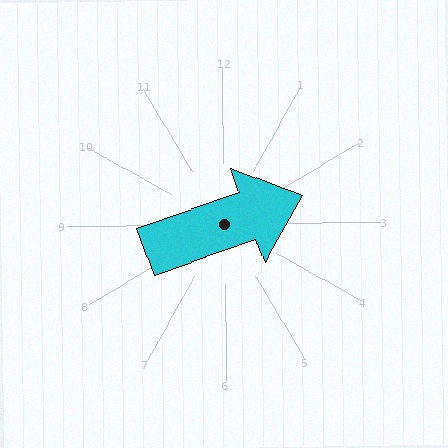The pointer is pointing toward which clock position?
Roughly 2 o'clock.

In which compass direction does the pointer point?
East.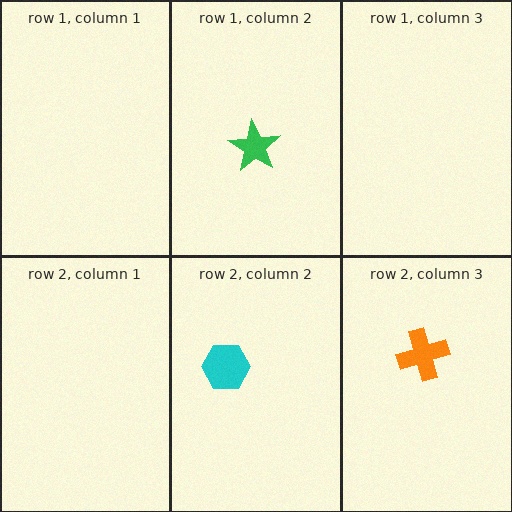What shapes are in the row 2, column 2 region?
The cyan hexagon.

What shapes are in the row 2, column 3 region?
The orange cross.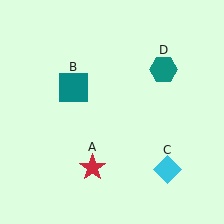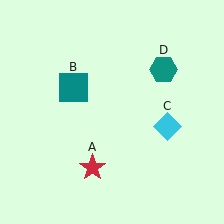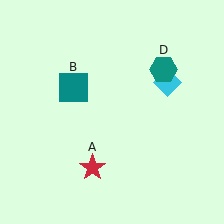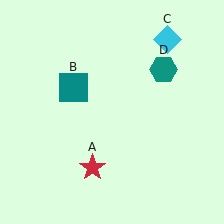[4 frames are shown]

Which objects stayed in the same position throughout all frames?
Red star (object A) and teal square (object B) and teal hexagon (object D) remained stationary.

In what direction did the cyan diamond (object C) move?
The cyan diamond (object C) moved up.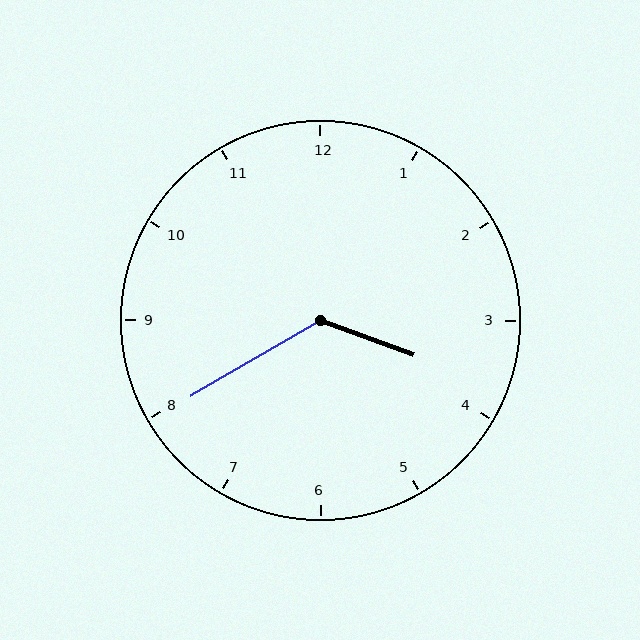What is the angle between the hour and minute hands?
Approximately 130 degrees.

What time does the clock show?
3:40.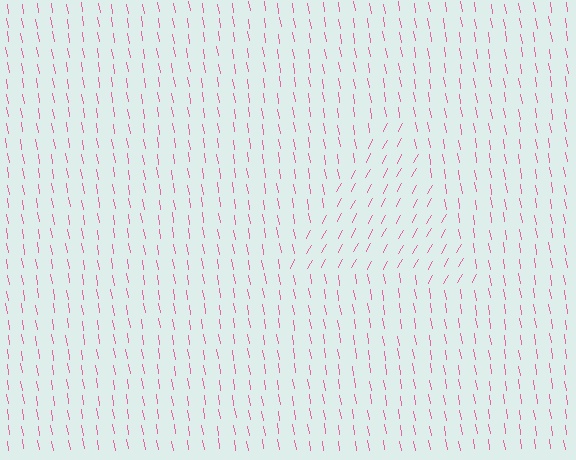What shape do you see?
I see a triangle.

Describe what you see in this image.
The image is filled with small pink line segments. A triangle region in the image has lines oriented differently from the surrounding lines, creating a visible texture boundary.